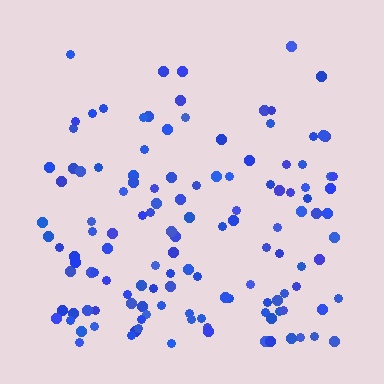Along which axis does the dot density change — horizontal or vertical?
Vertical.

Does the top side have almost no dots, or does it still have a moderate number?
Still a moderate number, just noticeably fewer than the bottom.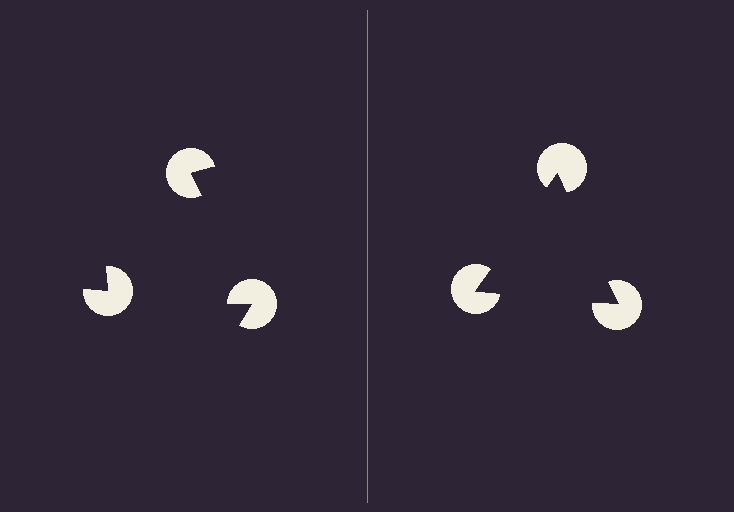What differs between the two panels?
The pac-man discs are positioned identically on both sides; only the wedge orientations differ. On the right they align to a triangle; on the left they are misaligned.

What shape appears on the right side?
An illusory triangle.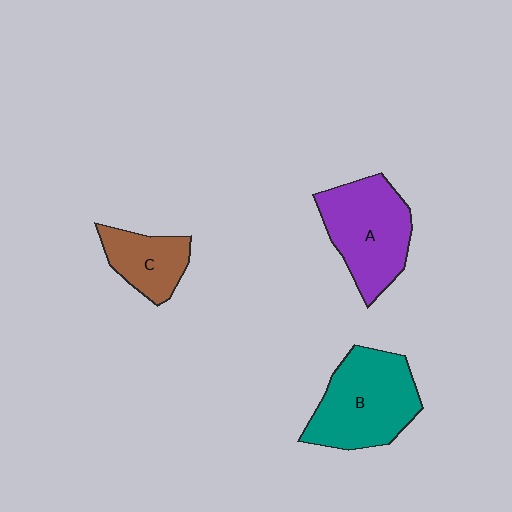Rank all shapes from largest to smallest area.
From largest to smallest: B (teal), A (purple), C (brown).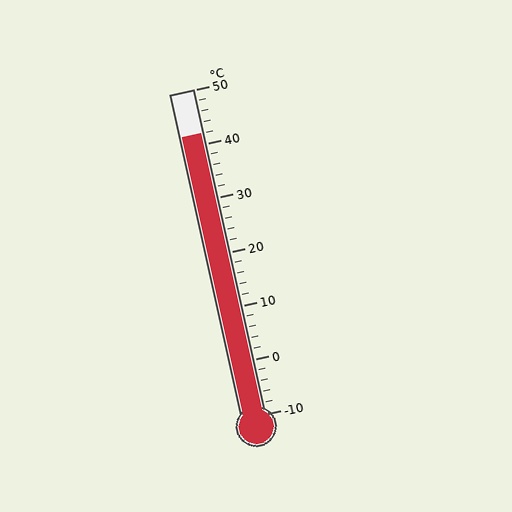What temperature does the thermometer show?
The thermometer shows approximately 42°C.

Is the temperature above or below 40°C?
The temperature is above 40°C.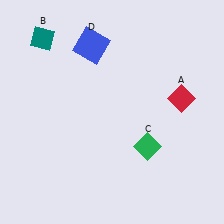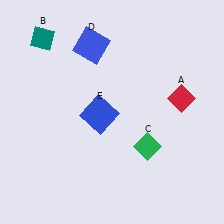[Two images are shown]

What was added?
A blue square (E) was added in Image 2.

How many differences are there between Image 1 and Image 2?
There is 1 difference between the two images.